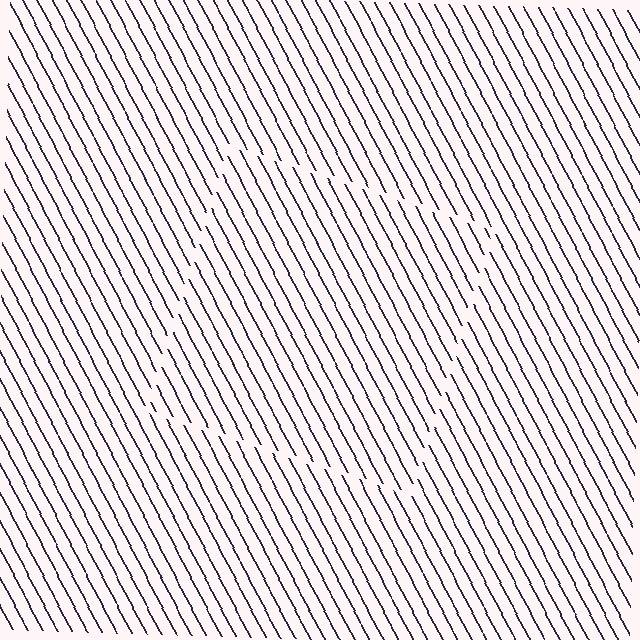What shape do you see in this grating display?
An illusory square. The interior of the shape contains the same grating, shifted by half a period — the contour is defined by the phase discontinuity where line-ends from the inner and outer gratings abut.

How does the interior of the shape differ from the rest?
The interior of the shape contains the same grating, shifted by half a period — the contour is defined by the phase discontinuity where line-ends from the inner and outer gratings abut.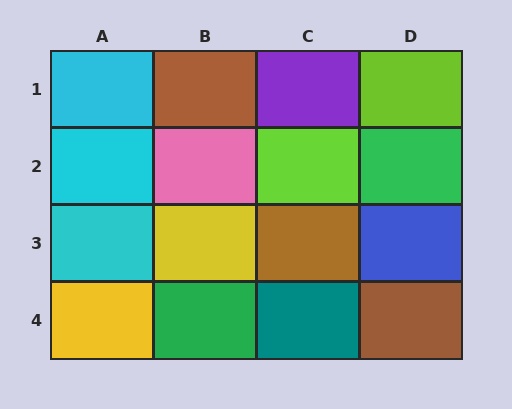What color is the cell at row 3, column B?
Yellow.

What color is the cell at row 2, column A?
Cyan.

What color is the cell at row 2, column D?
Green.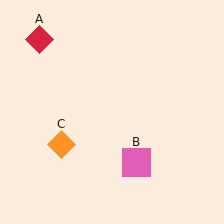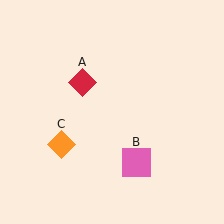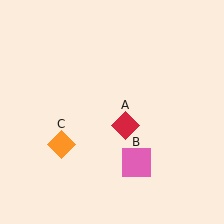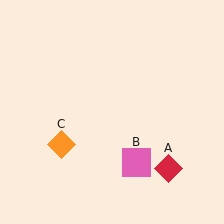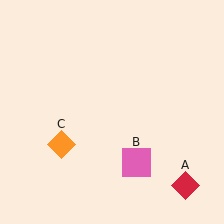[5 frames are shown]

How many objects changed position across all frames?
1 object changed position: red diamond (object A).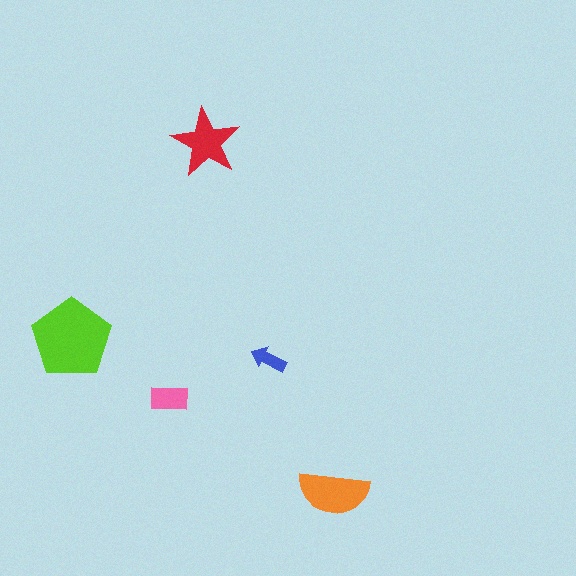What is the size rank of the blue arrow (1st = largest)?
5th.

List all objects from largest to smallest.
The lime pentagon, the orange semicircle, the red star, the pink rectangle, the blue arrow.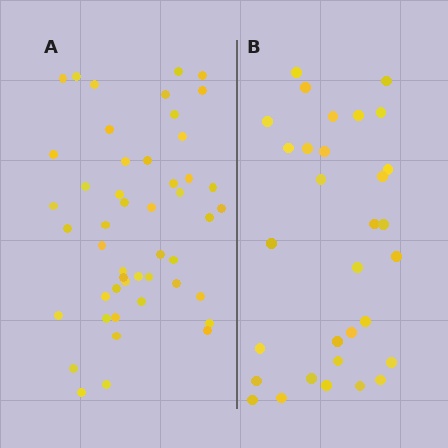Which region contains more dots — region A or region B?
Region A (the left region) has more dots.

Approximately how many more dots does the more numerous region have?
Region A has approximately 15 more dots than region B.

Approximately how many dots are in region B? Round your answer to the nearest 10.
About 30 dots. (The exact count is 31, which rounds to 30.)